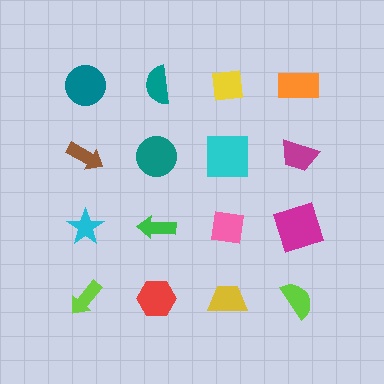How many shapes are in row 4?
4 shapes.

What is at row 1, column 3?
A yellow square.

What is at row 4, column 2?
A red hexagon.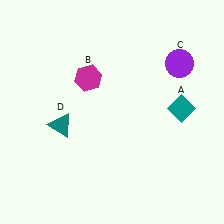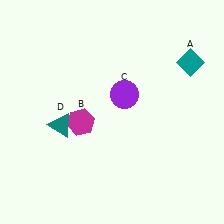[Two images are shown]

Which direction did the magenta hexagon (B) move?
The magenta hexagon (B) moved down.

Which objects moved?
The objects that moved are: the teal diamond (A), the magenta hexagon (B), the purple circle (C).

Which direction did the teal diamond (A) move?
The teal diamond (A) moved up.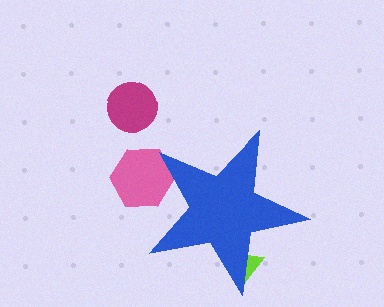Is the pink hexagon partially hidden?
Yes, the pink hexagon is partially hidden behind the blue star.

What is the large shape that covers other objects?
A blue star.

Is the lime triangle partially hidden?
Yes, the lime triangle is partially hidden behind the blue star.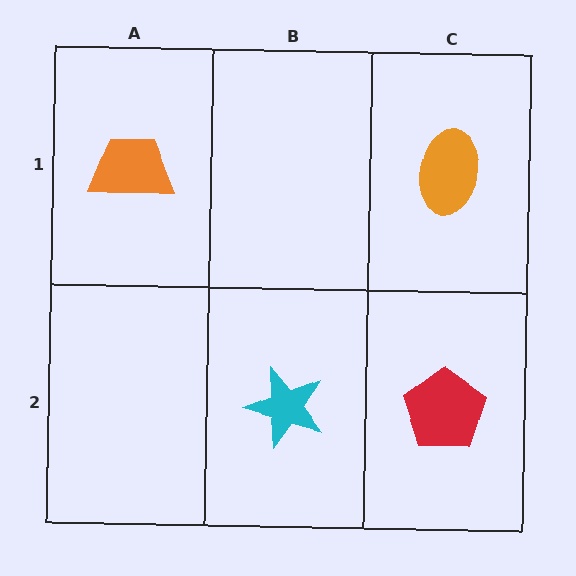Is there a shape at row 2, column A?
No, that cell is empty.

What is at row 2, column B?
A cyan star.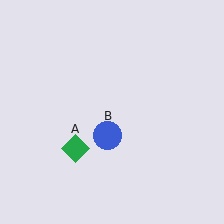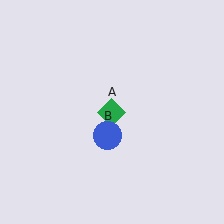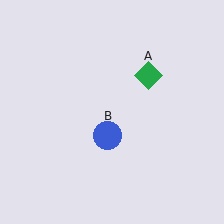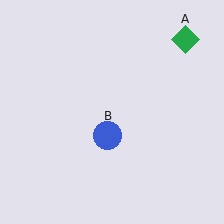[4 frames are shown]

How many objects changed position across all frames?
1 object changed position: green diamond (object A).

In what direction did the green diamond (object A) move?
The green diamond (object A) moved up and to the right.